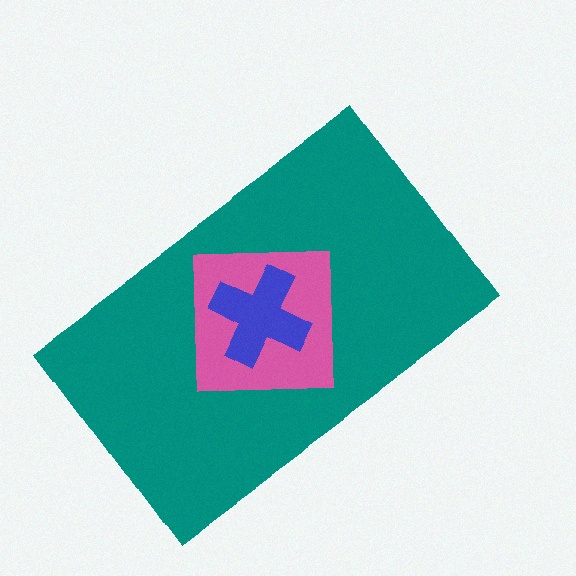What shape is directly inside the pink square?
The blue cross.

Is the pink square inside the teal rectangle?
Yes.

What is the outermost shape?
The teal rectangle.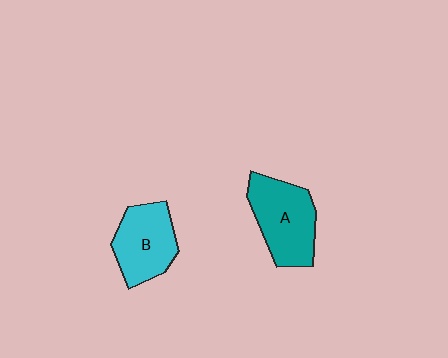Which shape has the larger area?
Shape A (teal).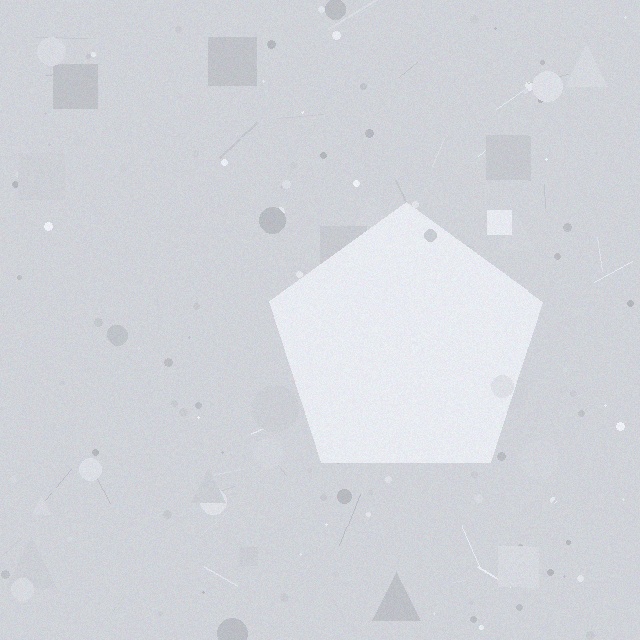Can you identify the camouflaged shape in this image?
The camouflaged shape is a pentagon.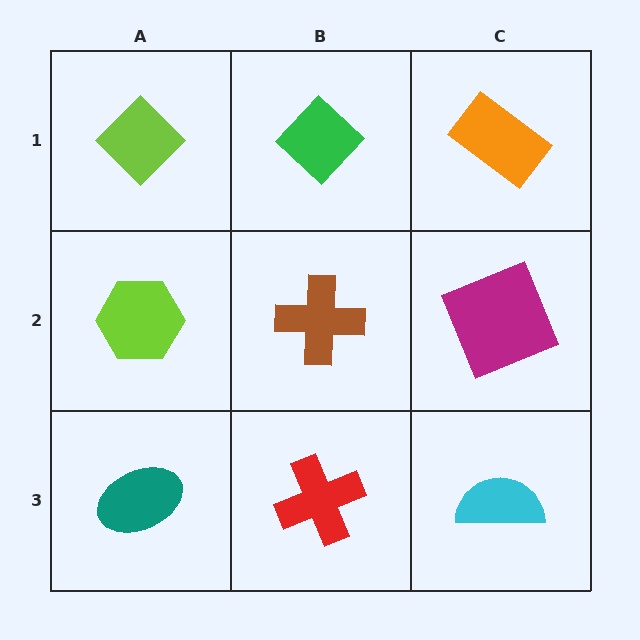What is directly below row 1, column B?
A brown cross.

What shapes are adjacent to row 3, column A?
A lime hexagon (row 2, column A), a red cross (row 3, column B).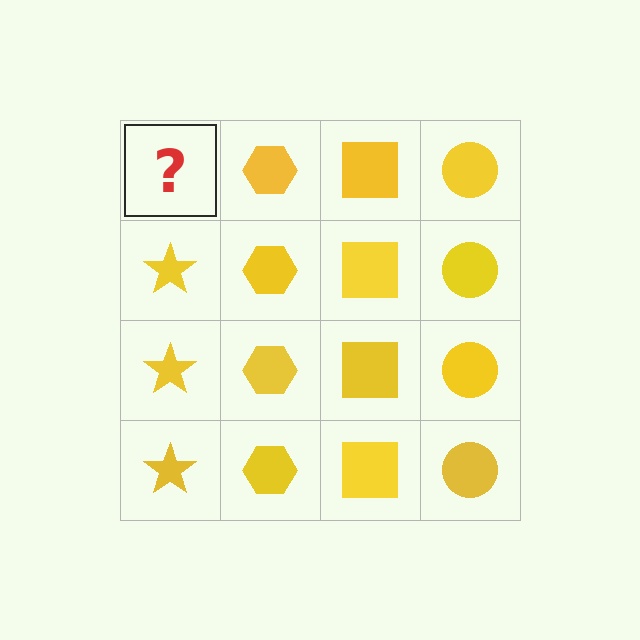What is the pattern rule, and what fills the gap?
The rule is that each column has a consistent shape. The gap should be filled with a yellow star.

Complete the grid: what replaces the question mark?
The question mark should be replaced with a yellow star.